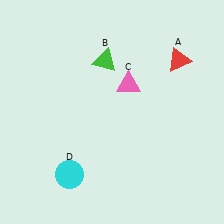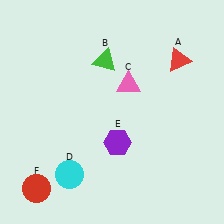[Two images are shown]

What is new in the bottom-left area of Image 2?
A red circle (F) was added in the bottom-left area of Image 2.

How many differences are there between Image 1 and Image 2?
There are 2 differences between the two images.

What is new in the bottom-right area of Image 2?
A purple hexagon (E) was added in the bottom-right area of Image 2.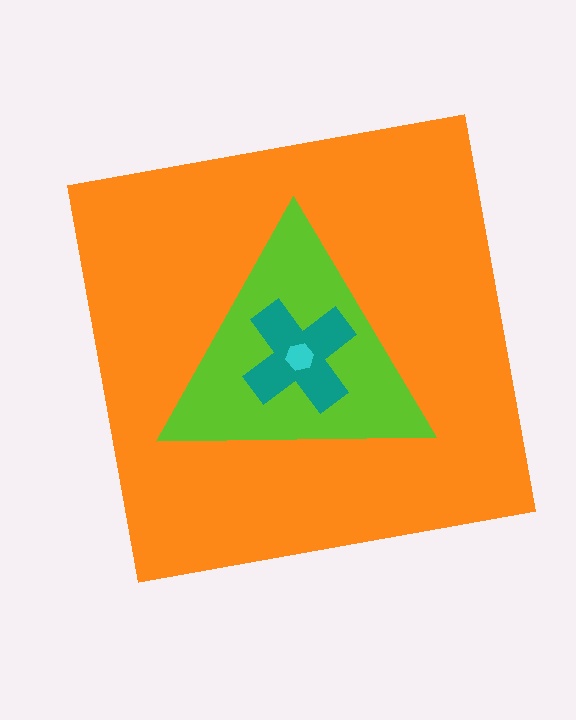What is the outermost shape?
The orange square.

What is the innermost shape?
The cyan hexagon.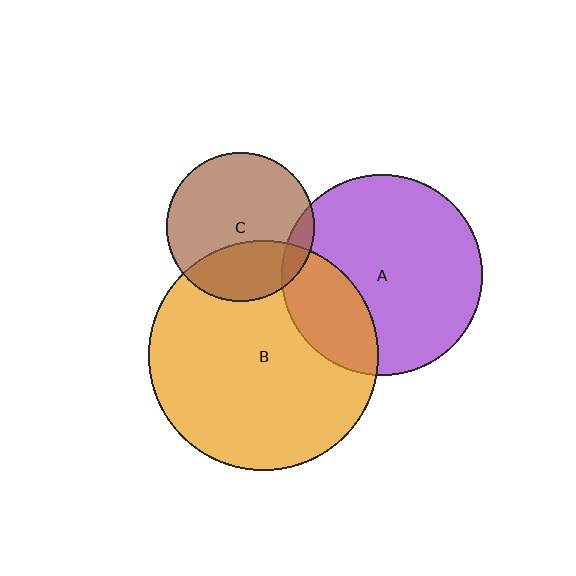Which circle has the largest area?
Circle B (orange).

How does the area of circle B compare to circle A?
Approximately 1.3 times.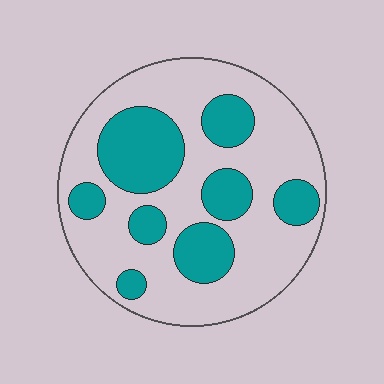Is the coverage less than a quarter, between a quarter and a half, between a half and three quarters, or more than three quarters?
Between a quarter and a half.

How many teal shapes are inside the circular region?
8.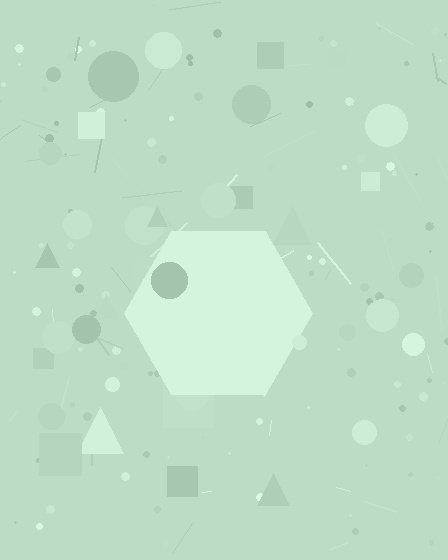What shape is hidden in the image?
A hexagon is hidden in the image.